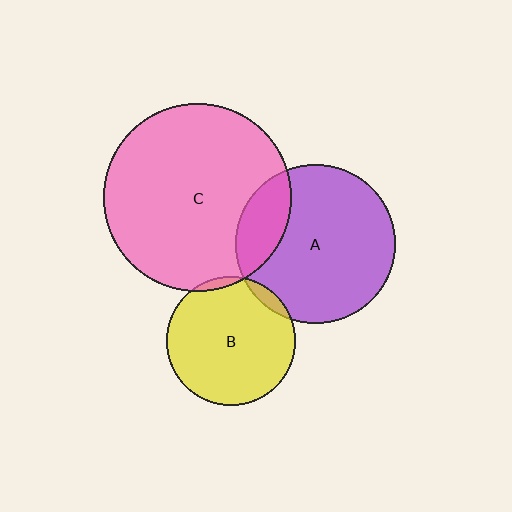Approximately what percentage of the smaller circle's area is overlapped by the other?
Approximately 20%.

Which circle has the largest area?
Circle C (pink).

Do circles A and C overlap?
Yes.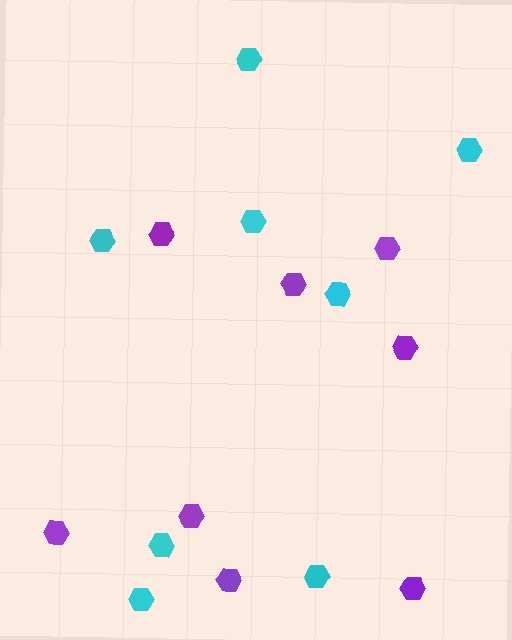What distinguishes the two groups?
There are 2 groups: one group of cyan hexagons (8) and one group of purple hexagons (8).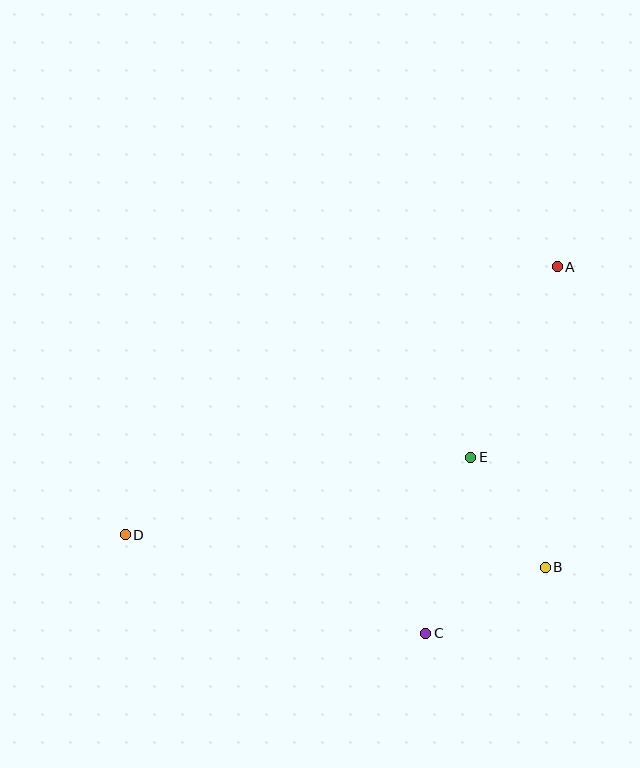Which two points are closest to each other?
Points B and E are closest to each other.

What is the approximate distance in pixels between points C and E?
The distance between C and E is approximately 181 pixels.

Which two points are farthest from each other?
Points A and D are farthest from each other.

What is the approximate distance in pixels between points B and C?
The distance between B and C is approximately 136 pixels.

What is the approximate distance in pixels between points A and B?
The distance between A and B is approximately 301 pixels.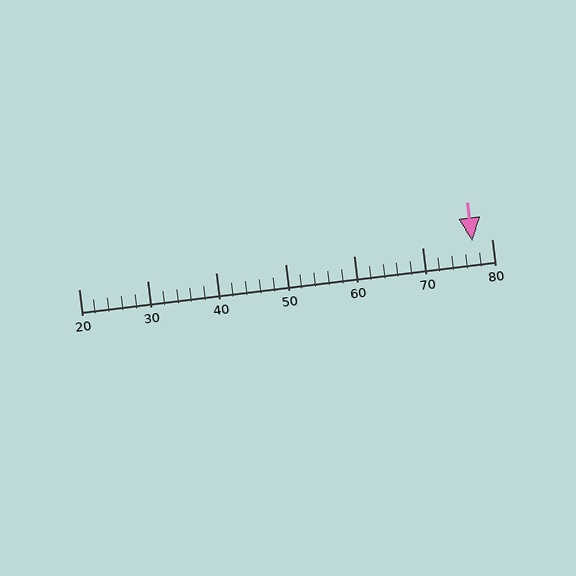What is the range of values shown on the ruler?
The ruler shows values from 20 to 80.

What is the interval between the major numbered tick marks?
The major tick marks are spaced 10 units apart.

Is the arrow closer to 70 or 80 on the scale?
The arrow is closer to 80.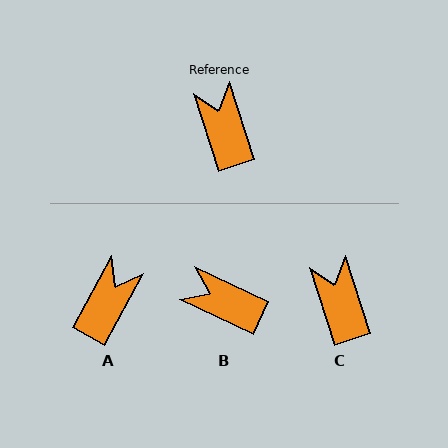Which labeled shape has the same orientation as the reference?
C.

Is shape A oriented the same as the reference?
No, it is off by about 46 degrees.